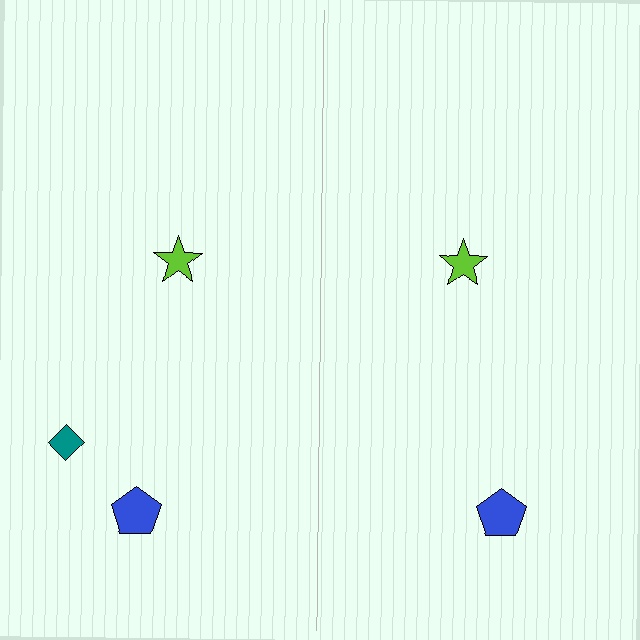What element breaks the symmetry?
A teal diamond is missing from the right side.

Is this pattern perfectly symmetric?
No, the pattern is not perfectly symmetric. A teal diamond is missing from the right side.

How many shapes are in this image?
There are 5 shapes in this image.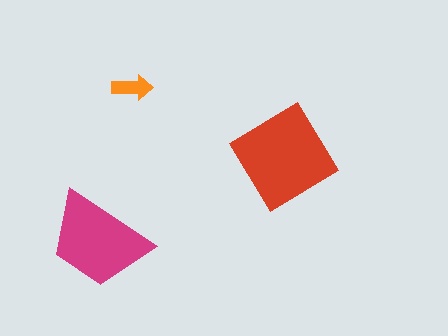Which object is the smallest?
The orange arrow.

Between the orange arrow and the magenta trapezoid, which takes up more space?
The magenta trapezoid.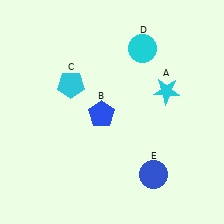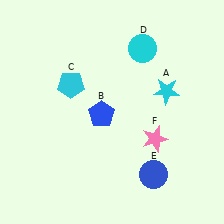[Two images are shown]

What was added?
A pink star (F) was added in Image 2.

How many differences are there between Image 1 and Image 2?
There is 1 difference between the two images.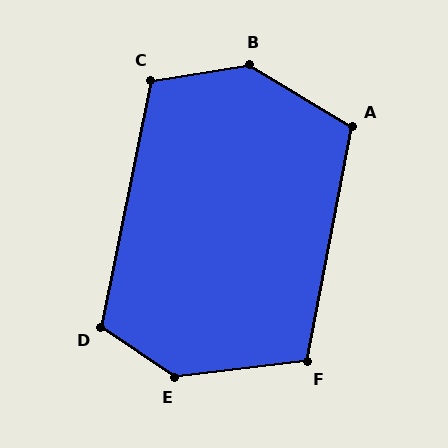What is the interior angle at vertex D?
Approximately 112 degrees (obtuse).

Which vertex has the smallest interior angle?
F, at approximately 107 degrees.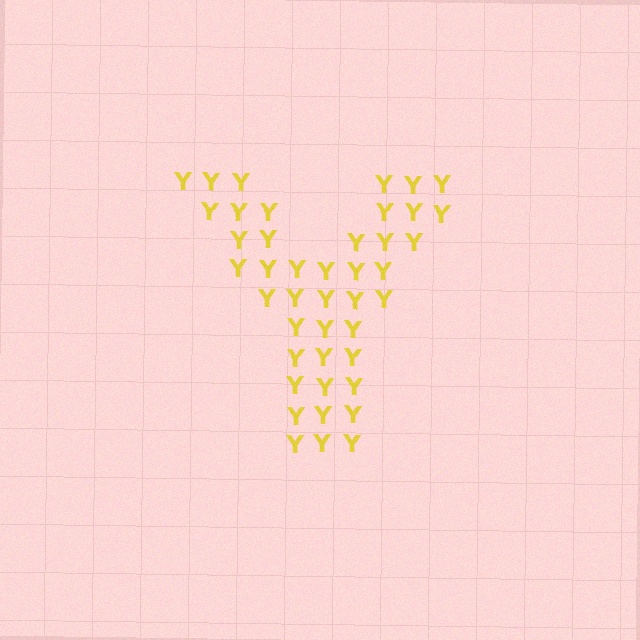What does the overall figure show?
The overall figure shows the letter Y.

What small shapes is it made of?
It is made of small letter Y's.